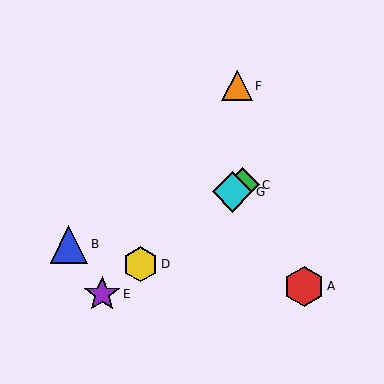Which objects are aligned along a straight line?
Objects C, D, E, G are aligned along a straight line.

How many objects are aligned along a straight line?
4 objects (C, D, E, G) are aligned along a straight line.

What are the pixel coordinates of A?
Object A is at (304, 286).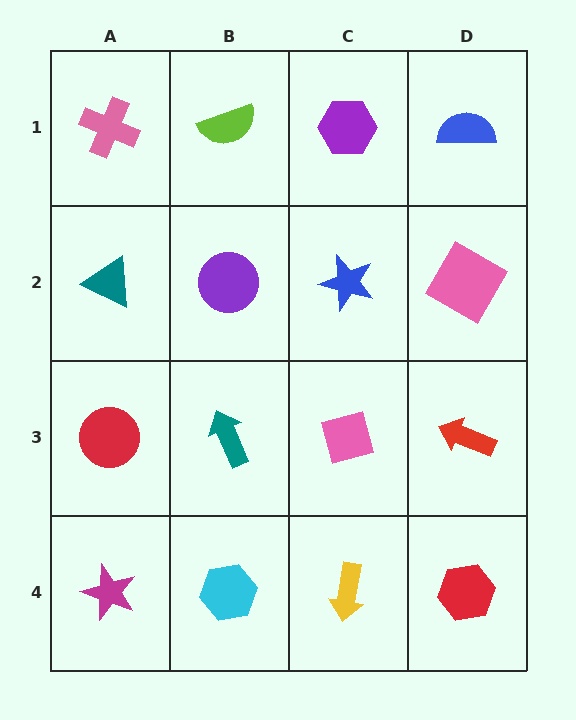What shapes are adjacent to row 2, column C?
A purple hexagon (row 1, column C), a pink diamond (row 3, column C), a purple circle (row 2, column B), a pink square (row 2, column D).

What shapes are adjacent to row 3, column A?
A teal triangle (row 2, column A), a magenta star (row 4, column A), a teal arrow (row 3, column B).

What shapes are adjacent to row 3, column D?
A pink square (row 2, column D), a red hexagon (row 4, column D), a pink diamond (row 3, column C).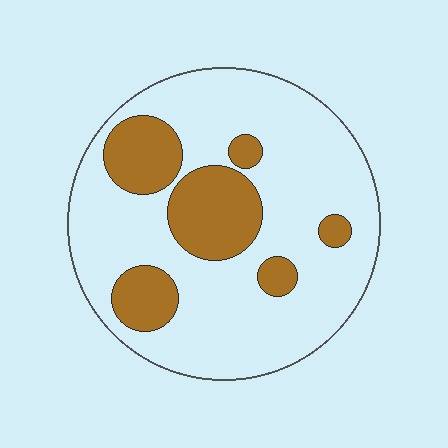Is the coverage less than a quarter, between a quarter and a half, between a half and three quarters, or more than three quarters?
Less than a quarter.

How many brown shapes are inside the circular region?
6.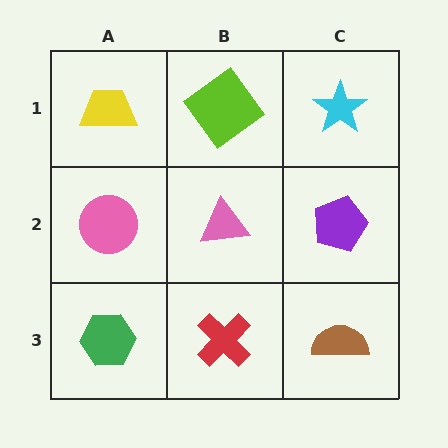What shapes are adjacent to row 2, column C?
A cyan star (row 1, column C), a brown semicircle (row 3, column C), a pink triangle (row 2, column B).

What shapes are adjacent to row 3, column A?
A pink circle (row 2, column A), a red cross (row 3, column B).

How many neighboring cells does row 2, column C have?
3.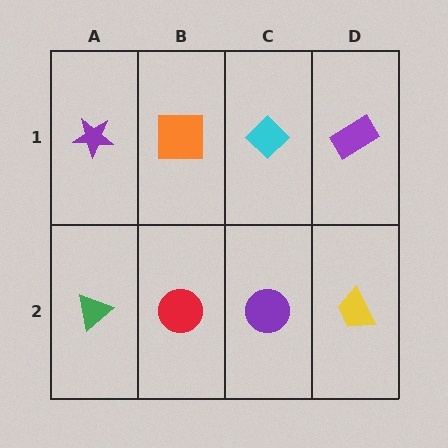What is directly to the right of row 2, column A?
A red circle.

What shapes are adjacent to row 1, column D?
A yellow trapezoid (row 2, column D), a cyan diamond (row 1, column C).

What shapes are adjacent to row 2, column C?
A cyan diamond (row 1, column C), a red circle (row 2, column B), a yellow trapezoid (row 2, column D).